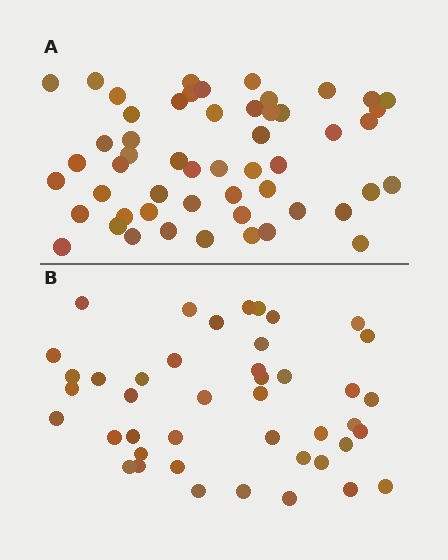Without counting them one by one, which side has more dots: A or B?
Region A (the top region) has more dots.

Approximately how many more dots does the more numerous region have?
Region A has roughly 10 or so more dots than region B.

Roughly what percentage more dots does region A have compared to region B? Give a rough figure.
About 25% more.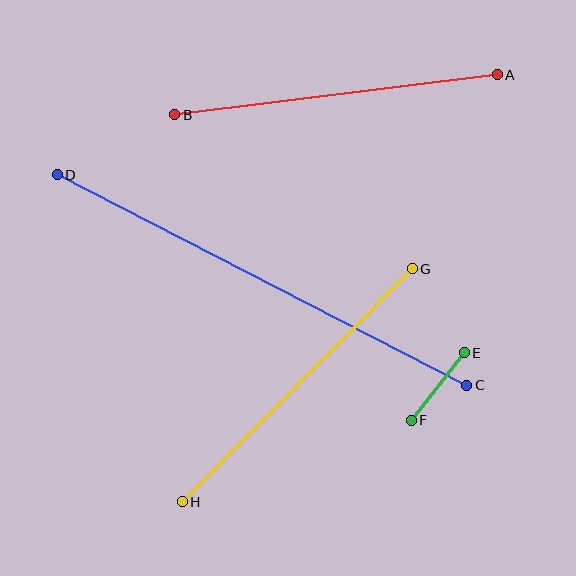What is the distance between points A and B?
The distance is approximately 325 pixels.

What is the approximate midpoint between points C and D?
The midpoint is at approximately (262, 280) pixels.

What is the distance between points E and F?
The distance is approximately 86 pixels.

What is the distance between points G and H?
The distance is approximately 328 pixels.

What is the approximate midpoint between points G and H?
The midpoint is at approximately (297, 385) pixels.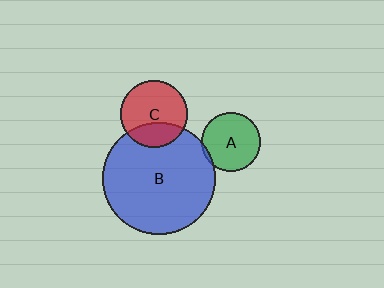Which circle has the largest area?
Circle B (blue).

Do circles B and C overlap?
Yes.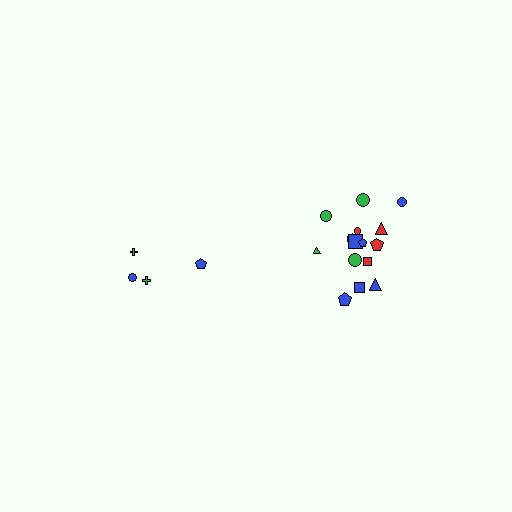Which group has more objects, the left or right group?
The right group.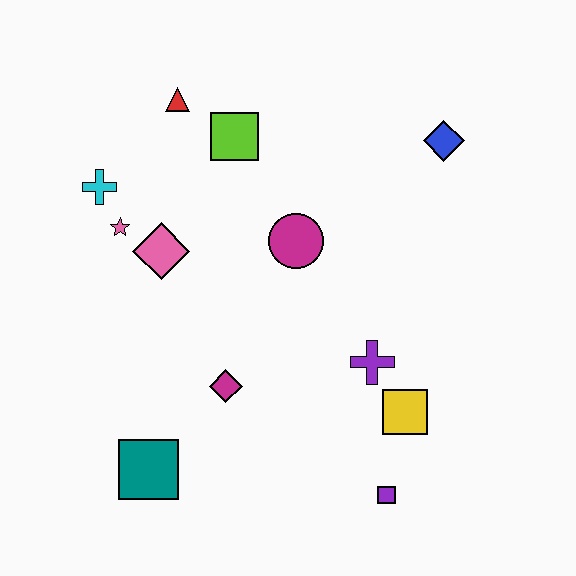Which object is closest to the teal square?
The magenta diamond is closest to the teal square.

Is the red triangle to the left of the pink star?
No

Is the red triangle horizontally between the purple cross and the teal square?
Yes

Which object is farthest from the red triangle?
The purple square is farthest from the red triangle.